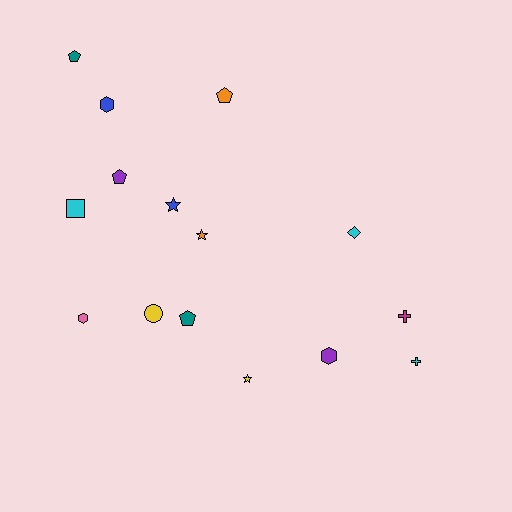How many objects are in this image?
There are 15 objects.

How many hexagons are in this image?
There are 3 hexagons.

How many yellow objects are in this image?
There are 2 yellow objects.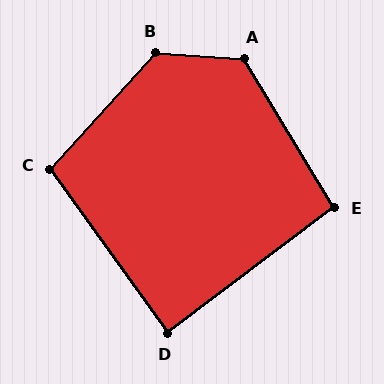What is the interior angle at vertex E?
Approximately 96 degrees (obtuse).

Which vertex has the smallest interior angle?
D, at approximately 89 degrees.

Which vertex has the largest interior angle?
B, at approximately 129 degrees.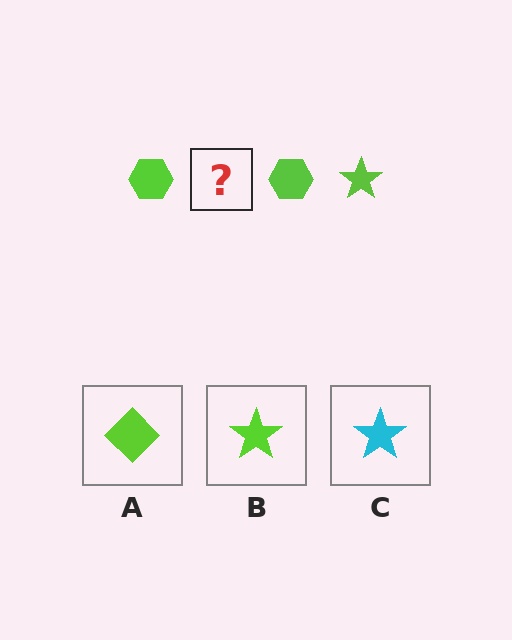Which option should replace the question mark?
Option B.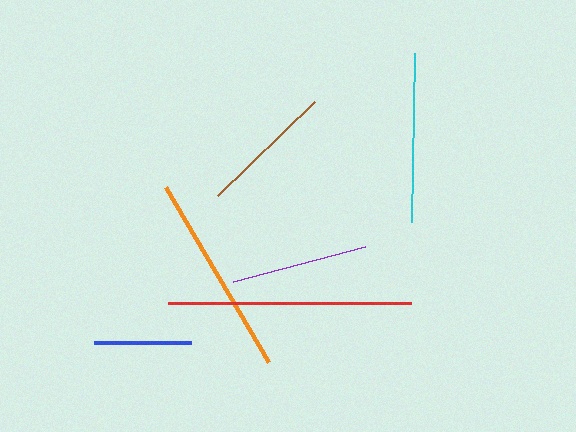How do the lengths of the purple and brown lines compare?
The purple and brown lines are approximately the same length.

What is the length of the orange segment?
The orange segment is approximately 203 pixels long.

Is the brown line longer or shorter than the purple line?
The purple line is longer than the brown line.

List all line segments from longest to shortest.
From longest to shortest: red, orange, cyan, purple, brown, blue.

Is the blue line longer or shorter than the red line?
The red line is longer than the blue line.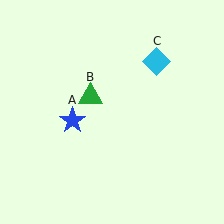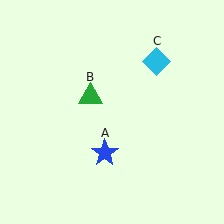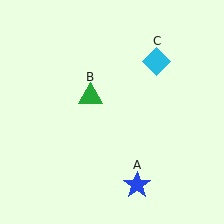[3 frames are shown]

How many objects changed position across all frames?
1 object changed position: blue star (object A).